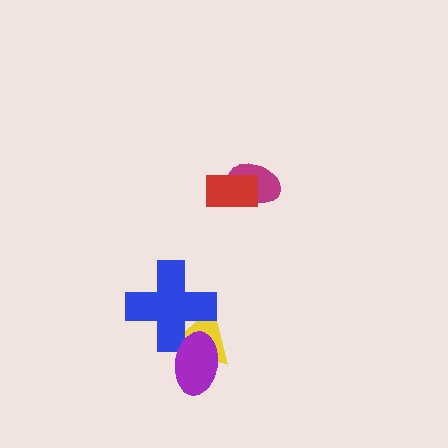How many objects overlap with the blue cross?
2 objects overlap with the blue cross.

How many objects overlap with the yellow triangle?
2 objects overlap with the yellow triangle.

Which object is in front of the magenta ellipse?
The red rectangle is in front of the magenta ellipse.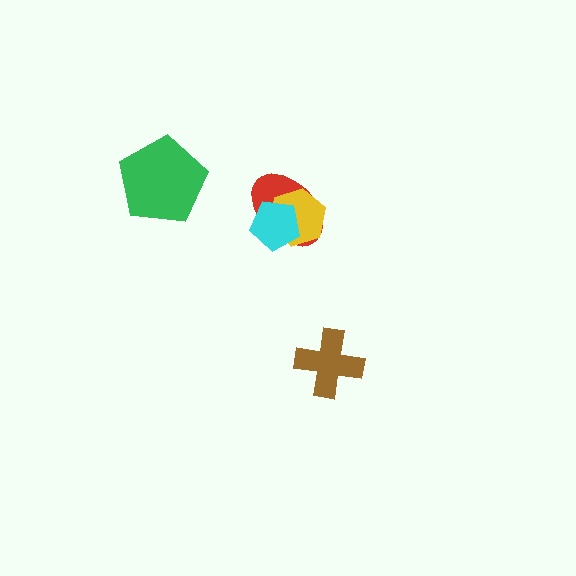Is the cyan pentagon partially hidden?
No, no other shape covers it.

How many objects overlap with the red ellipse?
2 objects overlap with the red ellipse.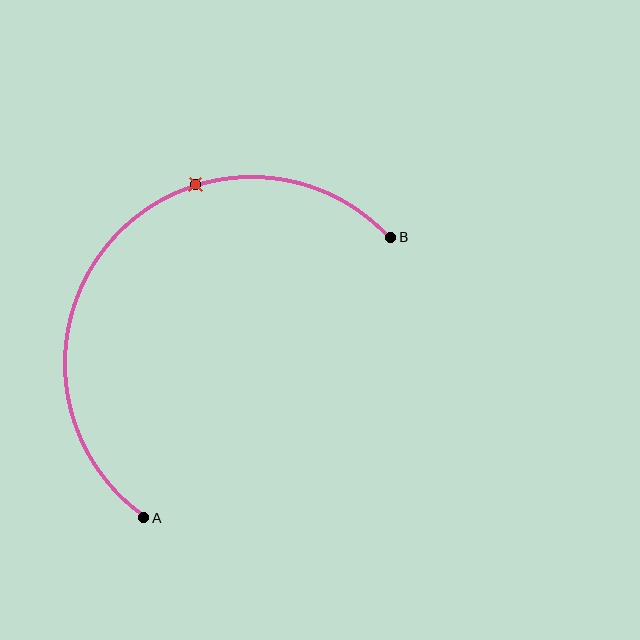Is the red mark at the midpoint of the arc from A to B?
No. The red mark lies on the arc but is closer to endpoint B. The arc midpoint would be at the point on the curve equidistant along the arc from both A and B.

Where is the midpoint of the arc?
The arc midpoint is the point on the curve farthest from the straight line joining A and B. It sits above and to the left of that line.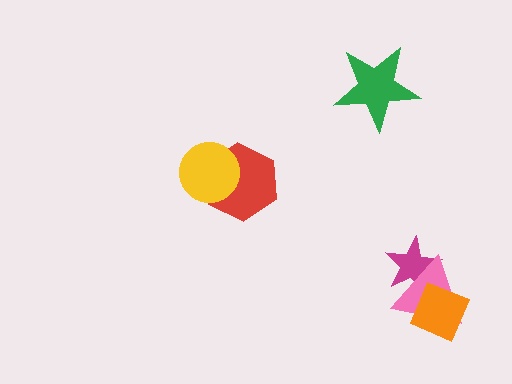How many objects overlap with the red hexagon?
1 object overlaps with the red hexagon.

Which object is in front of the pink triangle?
The orange diamond is in front of the pink triangle.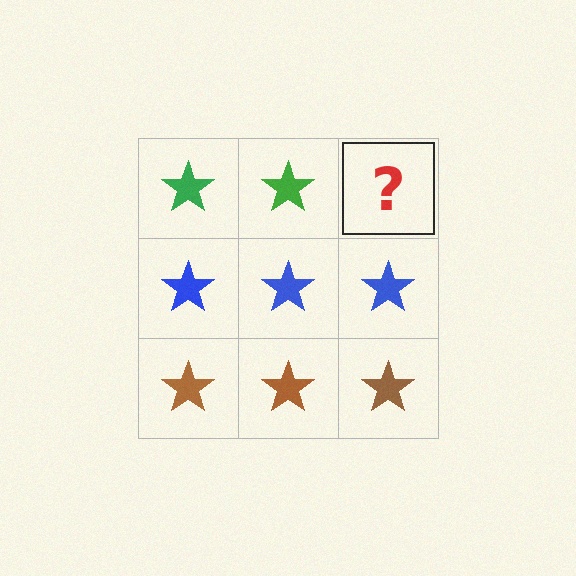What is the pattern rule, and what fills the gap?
The rule is that each row has a consistent color. The gap should be filled with a green star.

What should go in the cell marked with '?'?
The missing cell should contain a green star.